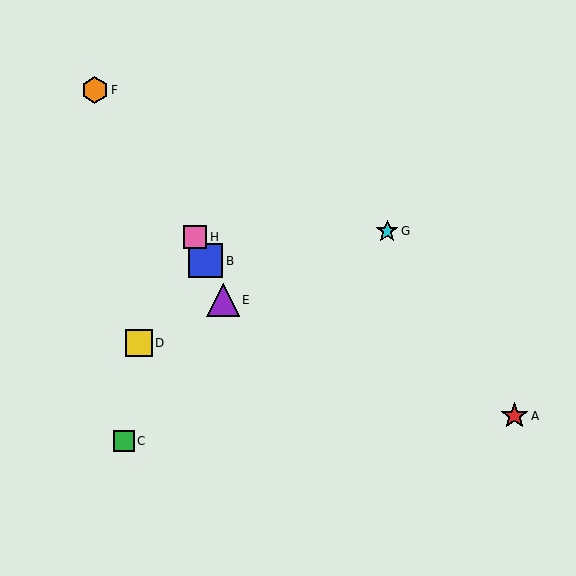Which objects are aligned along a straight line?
Objects B, E, H are aligned along a straight line.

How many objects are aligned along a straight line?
3 objects (B, E, H) are aligned along a straight line.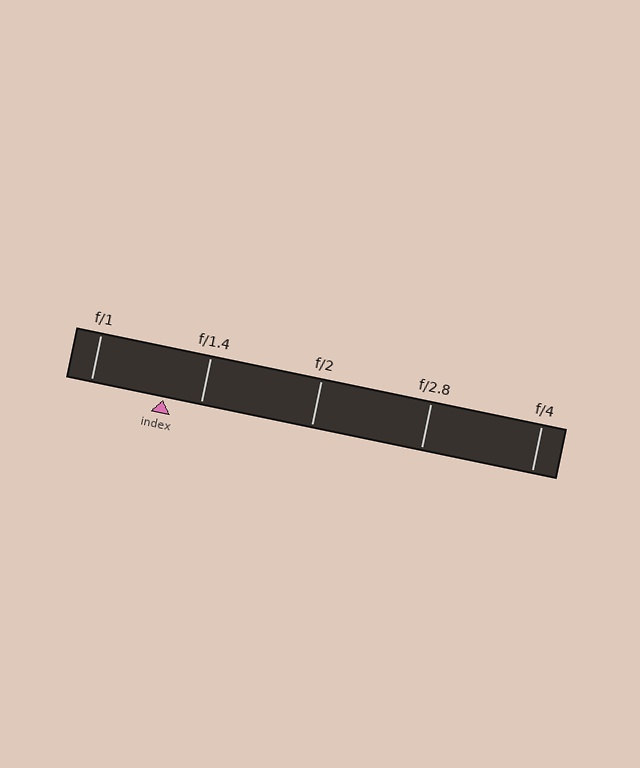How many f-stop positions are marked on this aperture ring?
There are 5 f-stop positions marked.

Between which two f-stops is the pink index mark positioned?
The index mark is between f/1 and f/1.4.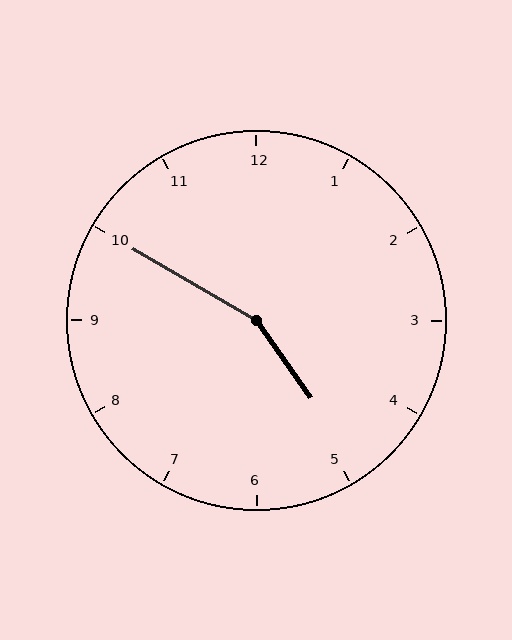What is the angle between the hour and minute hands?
Approximately 155 degrees.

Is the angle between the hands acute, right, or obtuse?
It is obtuse.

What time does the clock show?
4:50.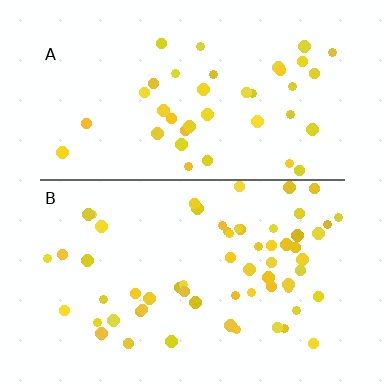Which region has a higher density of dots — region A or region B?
B (the bottom).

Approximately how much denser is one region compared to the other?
Approximately 1.5× — region B over region A.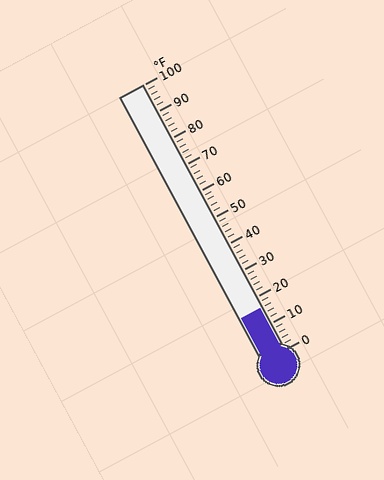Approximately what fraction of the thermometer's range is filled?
The thermometer is filled to approximately 15% of its range.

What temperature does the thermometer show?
The thermometer shows approximately 16°F.